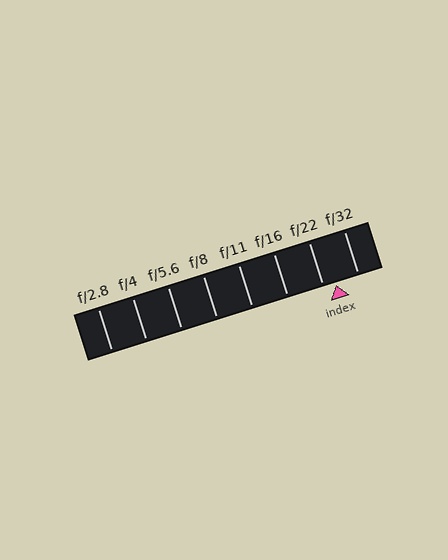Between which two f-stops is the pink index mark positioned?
The index mark is between f/22 and f/32.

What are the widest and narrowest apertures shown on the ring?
The widest aperture shown is f/2.8 and the narrowest is f/32.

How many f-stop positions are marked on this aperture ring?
There are 8 f-stop positions marked.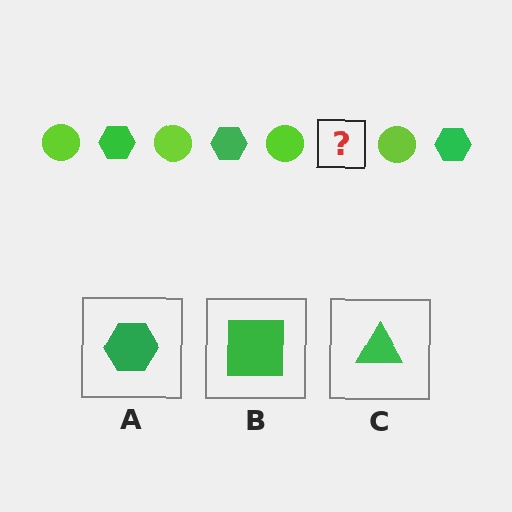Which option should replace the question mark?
Option A.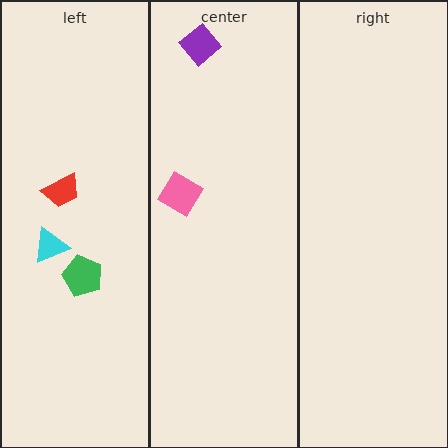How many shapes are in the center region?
2.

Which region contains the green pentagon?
The left region.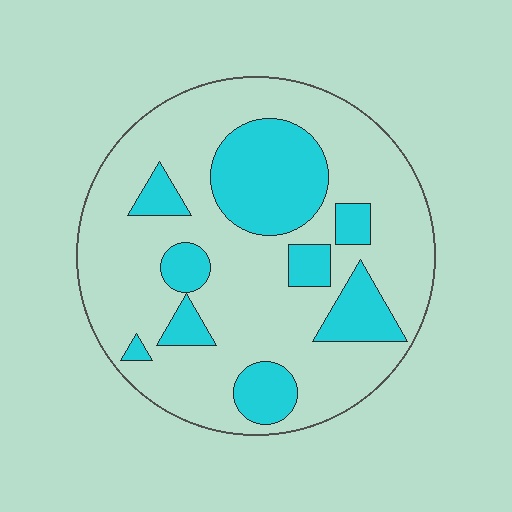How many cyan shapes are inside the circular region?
9.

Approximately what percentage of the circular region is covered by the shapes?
Approximately 25%.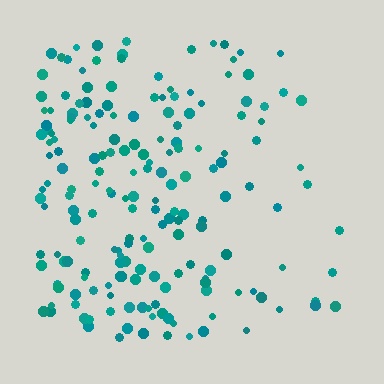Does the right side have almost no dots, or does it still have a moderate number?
Still a moderate number, just noticeably fewer than the left.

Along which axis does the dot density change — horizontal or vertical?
Horizontal.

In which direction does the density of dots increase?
From right to left, with the left side densest.